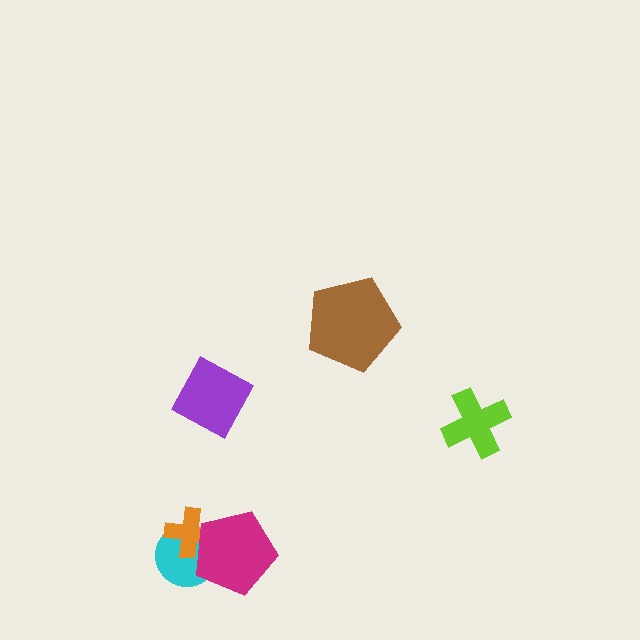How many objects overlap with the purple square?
0 objects overlap with the purple square.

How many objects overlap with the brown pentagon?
0 objects overlap with the brown pentagon.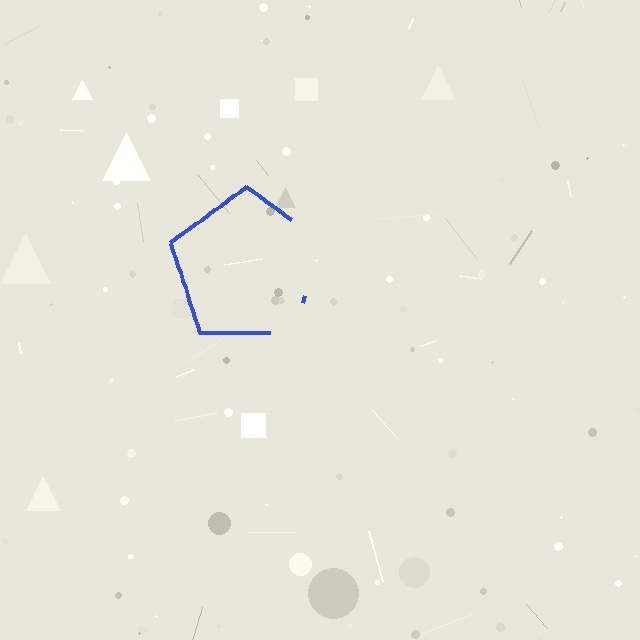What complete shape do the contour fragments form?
The contour fragments form a pentagon.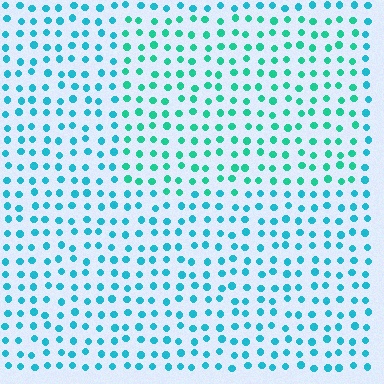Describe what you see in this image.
The image is filled with small cyan elements in a uniform arrangement. A rectangle-shaped region is visible where the elements are tinted to a slightly different hue, forming a subtle color boundary.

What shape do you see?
I see a rectangle.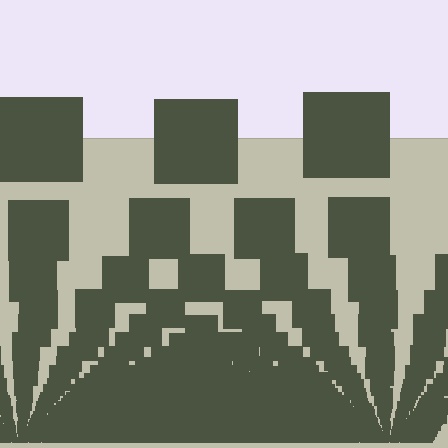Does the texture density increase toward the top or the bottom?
Density increases toward the bottom.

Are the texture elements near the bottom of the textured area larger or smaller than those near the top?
Smaller. The gradient is inverted — elements near the bottom are smaller and denser.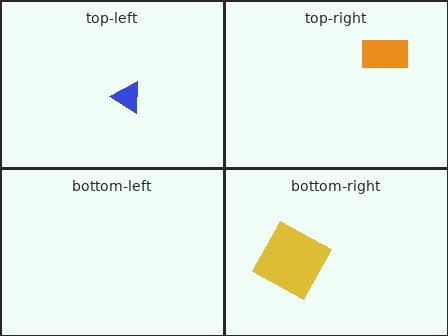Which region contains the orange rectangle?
The top-right region.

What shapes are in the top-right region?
The orange rectangle.